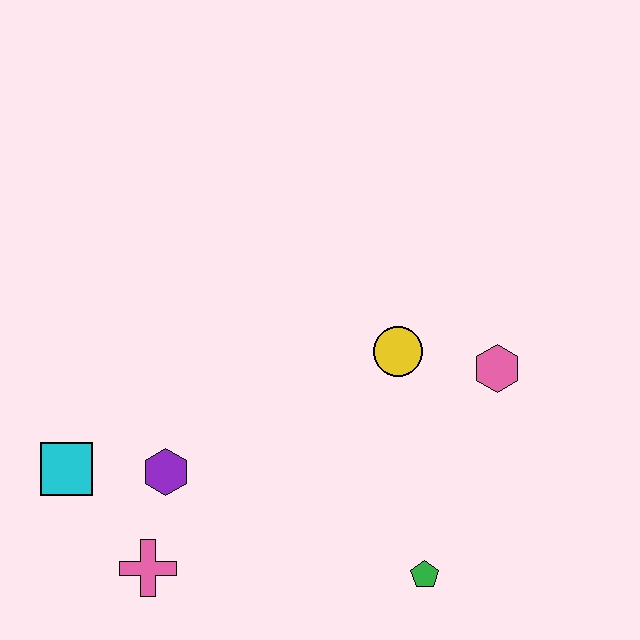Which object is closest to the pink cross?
The purple hexagon is closest to the pink cross.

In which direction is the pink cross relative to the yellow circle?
The pink cross is to the left of the yellow circle.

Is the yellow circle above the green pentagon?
Yes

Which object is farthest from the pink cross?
The pink hexagon is farthest from the pink cross.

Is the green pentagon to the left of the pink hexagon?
Yes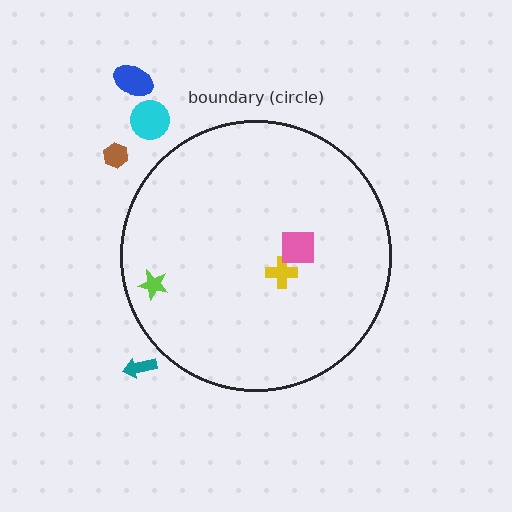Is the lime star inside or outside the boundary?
Inside.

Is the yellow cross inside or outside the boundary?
Inside.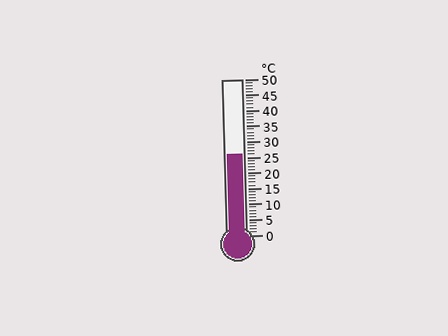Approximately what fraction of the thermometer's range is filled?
The thermometer is filled to approximately 50% of its range.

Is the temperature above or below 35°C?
The temperature is below 35°C.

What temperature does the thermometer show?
The thermometer shows approximately 26°C.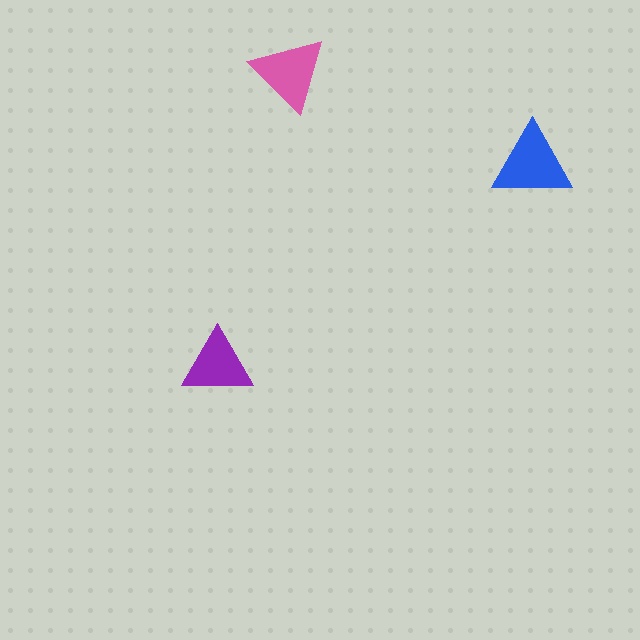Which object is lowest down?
The purple triangle is bottommost.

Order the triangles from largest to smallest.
the blue one, the pink one, the purple one.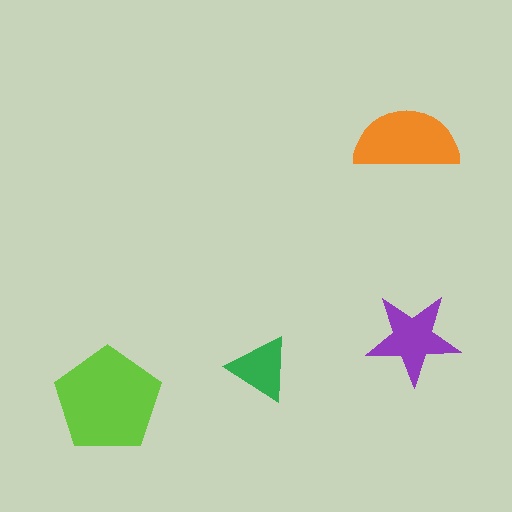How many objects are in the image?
There are 4 objects in the image.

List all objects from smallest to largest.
The green triangle, the purple star, the orange semicircle, the lime pentagon.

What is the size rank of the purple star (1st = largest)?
3rd.